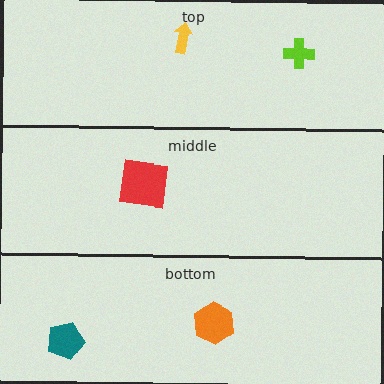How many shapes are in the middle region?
1.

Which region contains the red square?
The middle region.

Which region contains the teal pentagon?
The bottom region.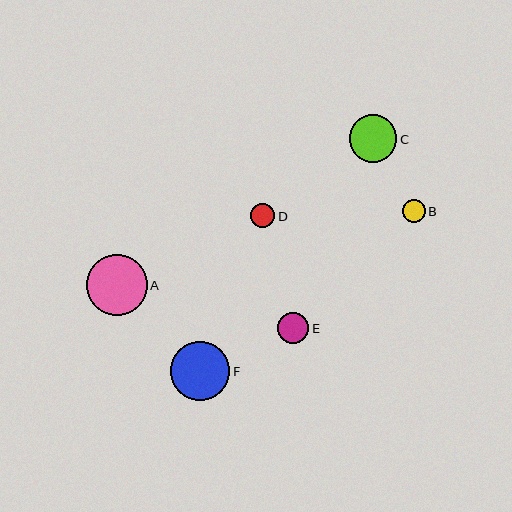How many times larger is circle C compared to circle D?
Circle C is approximately 2.0 times the size of circle D.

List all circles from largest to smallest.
From largest to smallest: A, F, C, E, D, B.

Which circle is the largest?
Circle A is the largest with a size of approximately 61 pixels.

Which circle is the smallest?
Circle B is the smallest with a size of approximately 23 pixels.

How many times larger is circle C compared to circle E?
Circle C is approximately 1.5 times the size of circle E.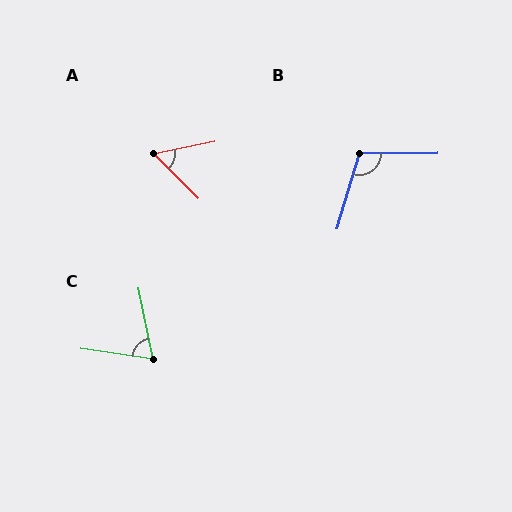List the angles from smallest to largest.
A (56°), C (70°), B (107°).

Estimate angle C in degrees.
Approximately 70 degrees.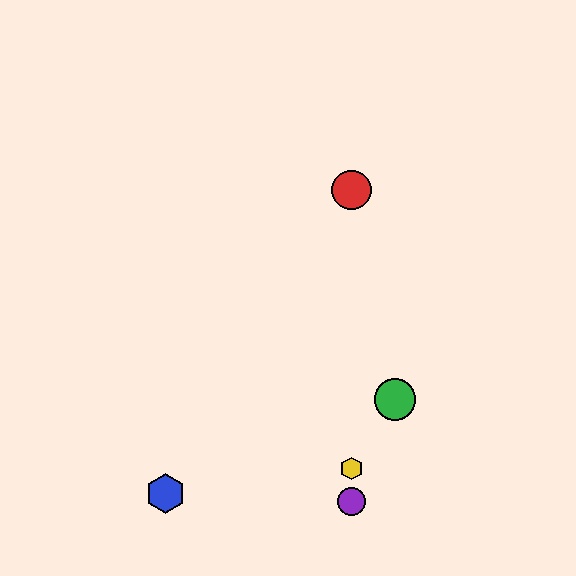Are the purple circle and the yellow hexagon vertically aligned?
Yes, both are at x≈352.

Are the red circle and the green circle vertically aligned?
No, the red circle is at x≈352 and the green circle is at x≈395.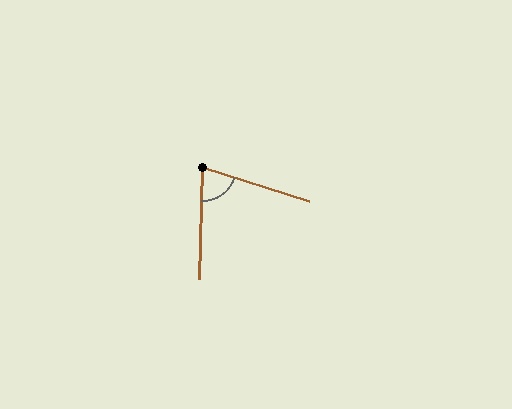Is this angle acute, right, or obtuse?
It is acute.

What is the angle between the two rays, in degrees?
Approximately 74 degrees.